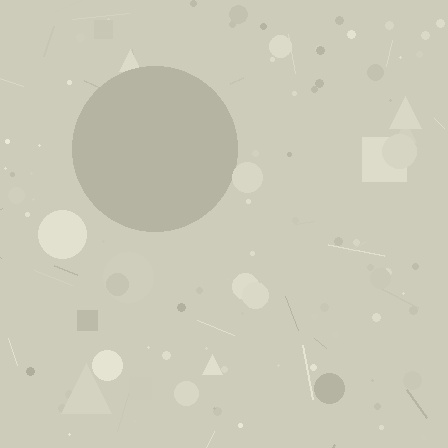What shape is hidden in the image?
A circle is hidden in the image.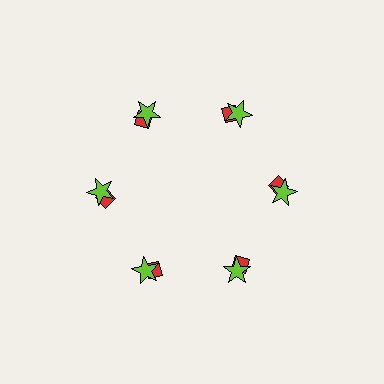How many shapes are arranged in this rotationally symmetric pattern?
There are 12 shapes, arranged in 6 groups of 2.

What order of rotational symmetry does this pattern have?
This pattern has 6-fold rotational symmetry.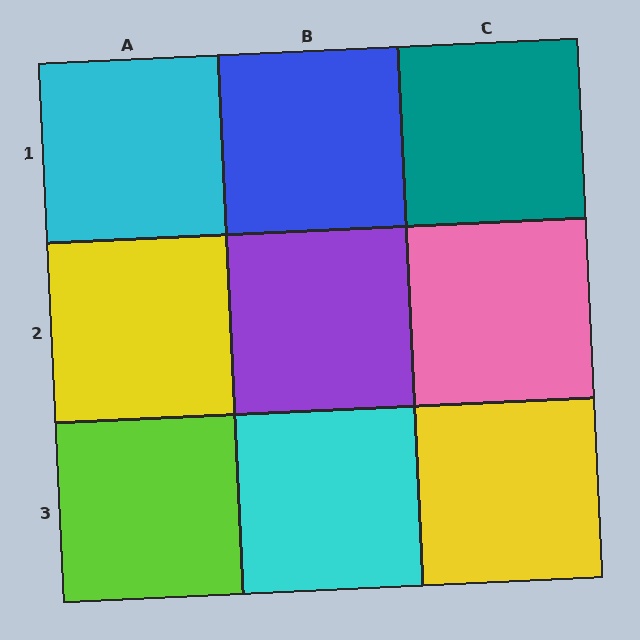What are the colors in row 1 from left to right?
Cyan, blue, teal.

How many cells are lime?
1 cell is lime.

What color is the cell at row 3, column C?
Yellow.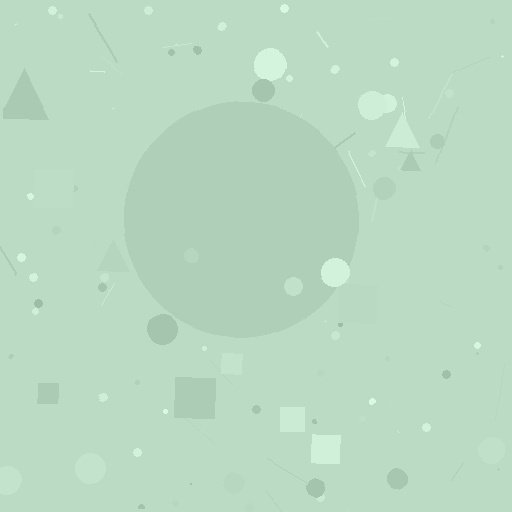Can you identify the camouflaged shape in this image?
The camouflaged shape is a circle.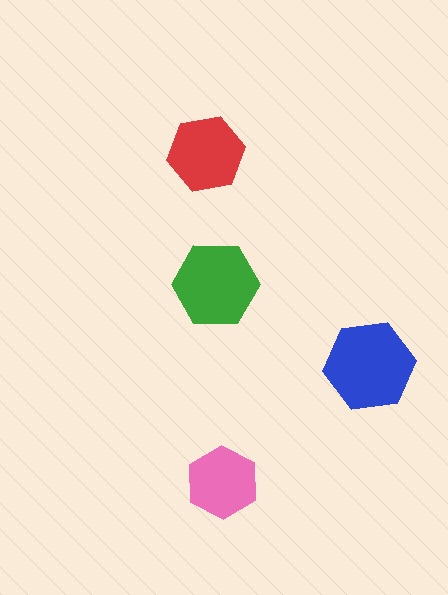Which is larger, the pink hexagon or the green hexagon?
The green one.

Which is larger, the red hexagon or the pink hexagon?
The red one.